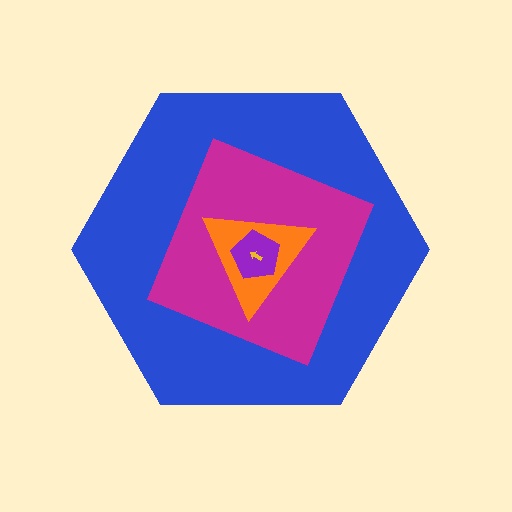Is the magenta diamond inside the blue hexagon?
Yes.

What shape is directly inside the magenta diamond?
The orange triangle.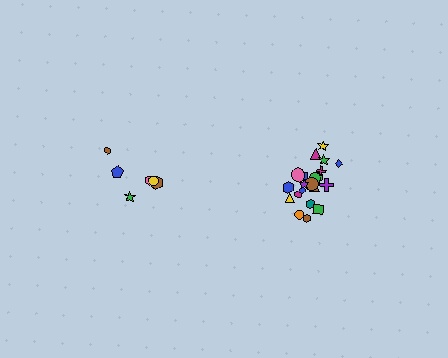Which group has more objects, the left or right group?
The right group.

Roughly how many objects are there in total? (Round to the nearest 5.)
Roughly 30 objects in total.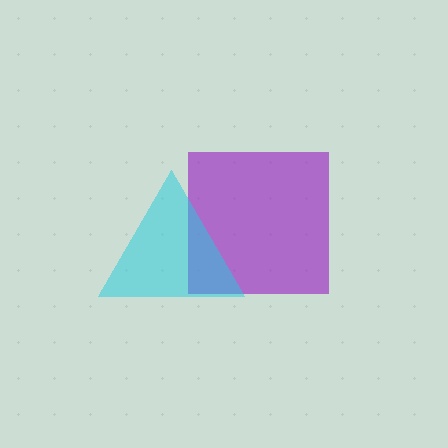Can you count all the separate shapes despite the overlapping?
Yes, there are 2 separate shapes.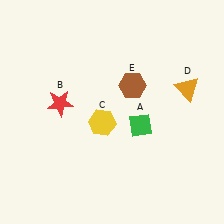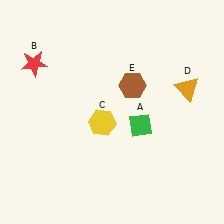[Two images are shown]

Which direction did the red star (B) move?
The red star (B) moved up.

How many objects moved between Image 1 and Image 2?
1 object moved between the two images.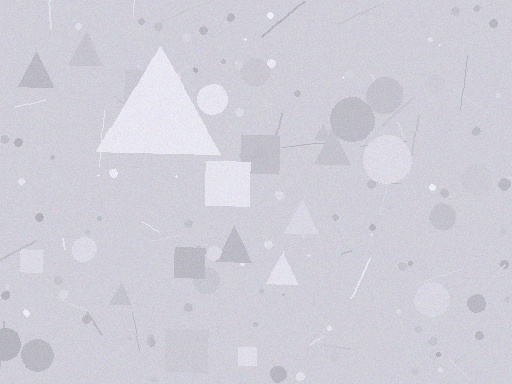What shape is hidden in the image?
A triangle is hidden in the image.